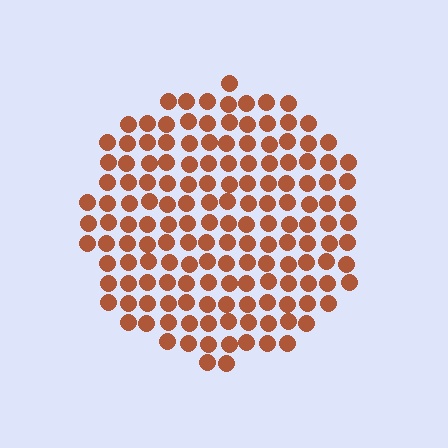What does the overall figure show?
The overall figure shows a circle.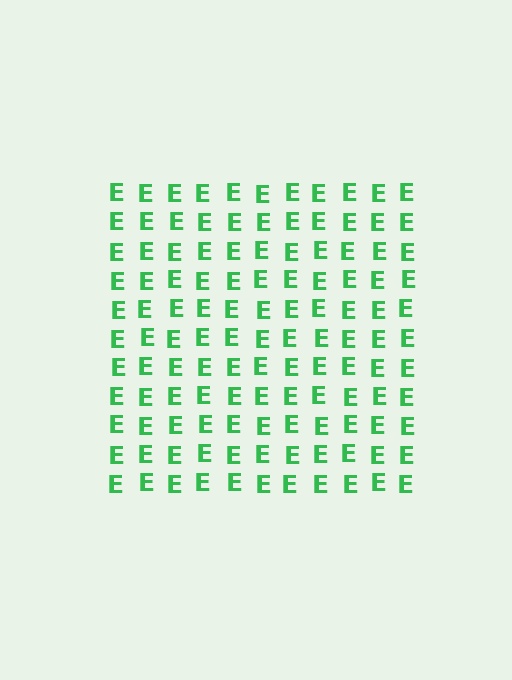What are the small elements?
The small elements are letter E's.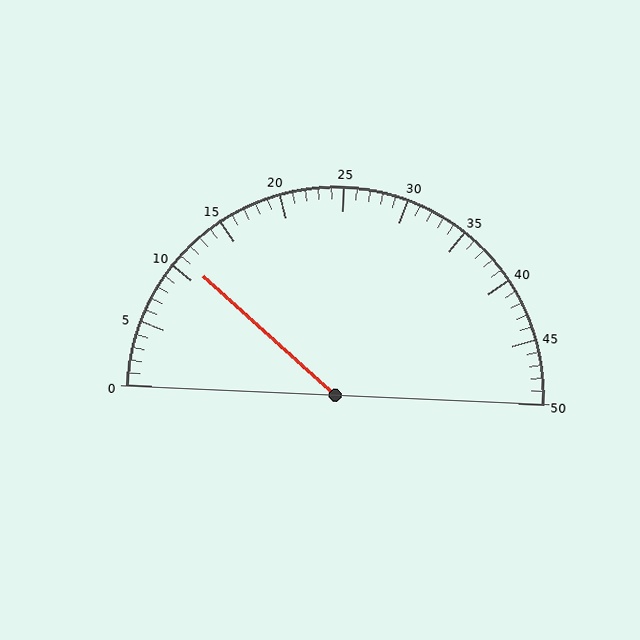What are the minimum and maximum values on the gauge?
The gauge ranges from 0 to 50.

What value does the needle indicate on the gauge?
The needle indicates approximately 11.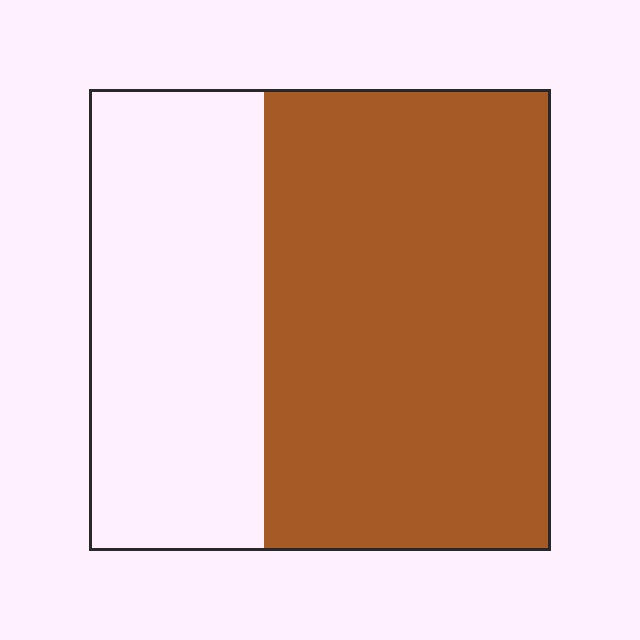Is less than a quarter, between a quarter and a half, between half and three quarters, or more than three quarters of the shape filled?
Between half and three quarters.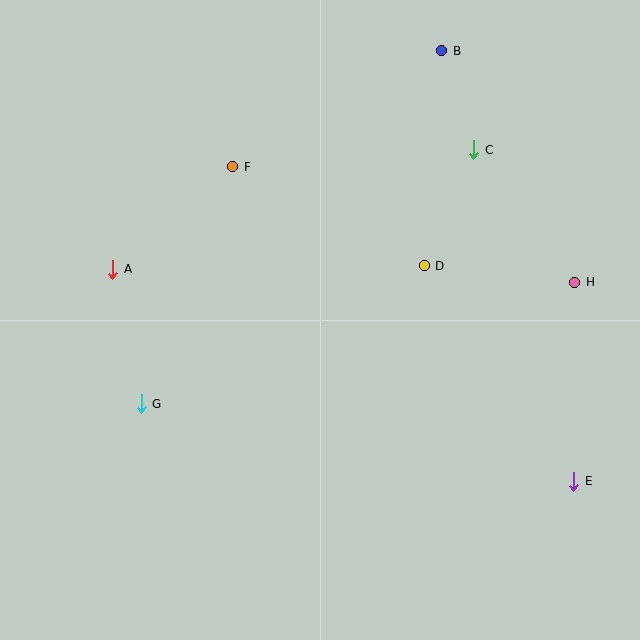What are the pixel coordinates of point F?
Point F is at (233, 167).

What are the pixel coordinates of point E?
Point E is at (574, 481).